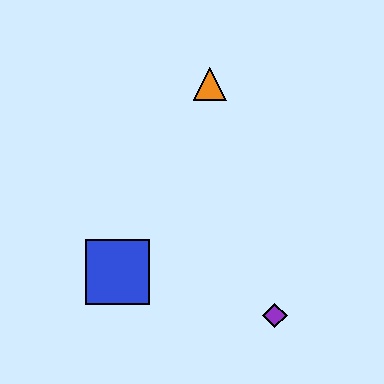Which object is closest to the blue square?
The purple diamond is closest to the blue square.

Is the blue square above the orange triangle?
No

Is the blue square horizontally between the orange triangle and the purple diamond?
No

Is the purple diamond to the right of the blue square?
Yes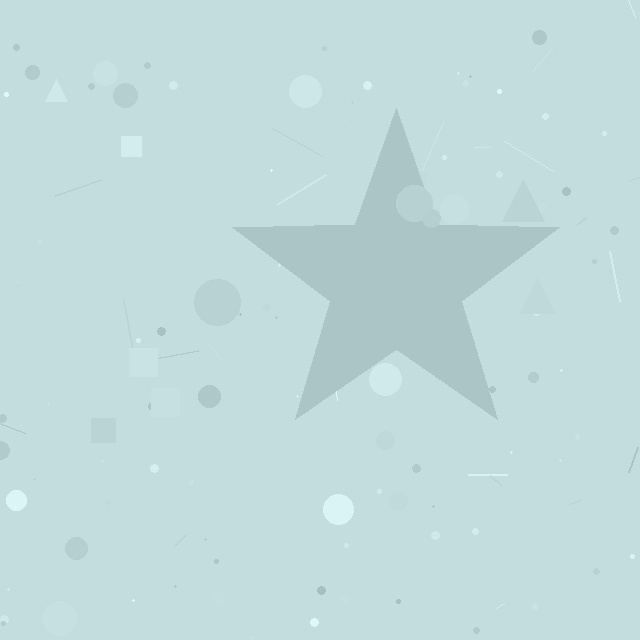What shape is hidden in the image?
A star is hidden in the image.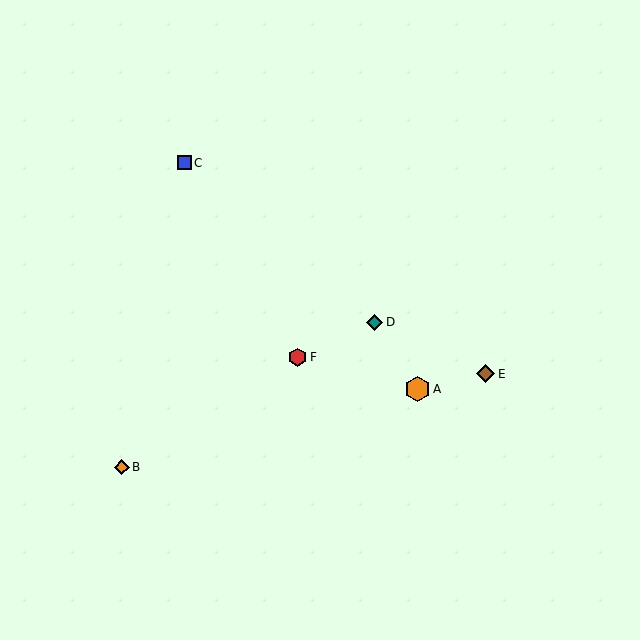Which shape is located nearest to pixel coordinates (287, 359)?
The red hexagon (labeled F) at (298, 357) is nearest to that location.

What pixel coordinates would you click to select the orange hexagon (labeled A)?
Click at (417, 389) to select the orange hexagon A.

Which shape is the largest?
The orange hexagon (labeled A) is the largest.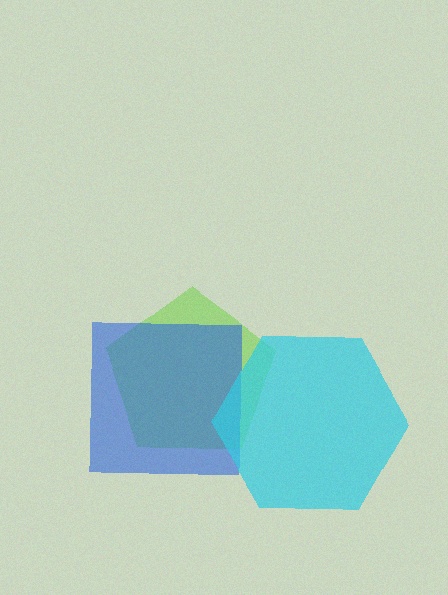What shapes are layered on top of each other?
The layered shapes are: a lime pentagon, a blue square, a cyan hexagon.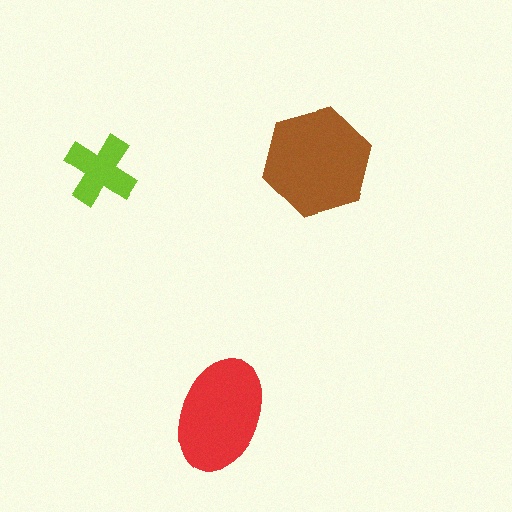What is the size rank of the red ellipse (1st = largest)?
2nd.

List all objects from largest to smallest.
The brown hexagon, the red ellipse, the lime cross.